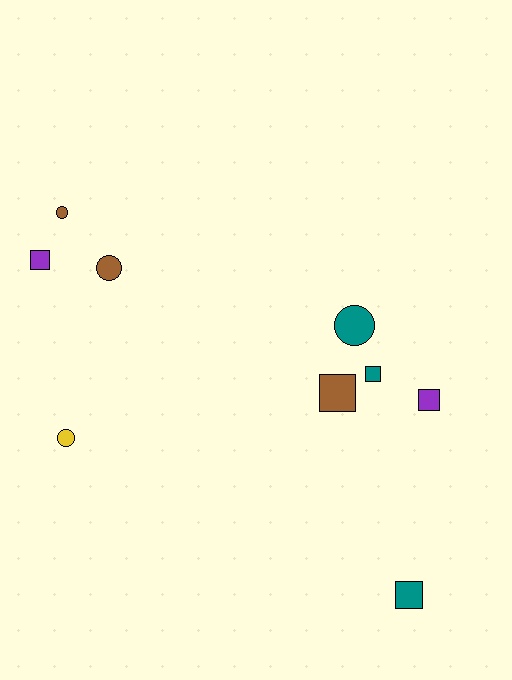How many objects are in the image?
There are 9 objects.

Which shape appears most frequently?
Square, with 5 objects.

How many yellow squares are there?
There are no yellow squares.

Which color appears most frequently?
Teal, with 3 objects.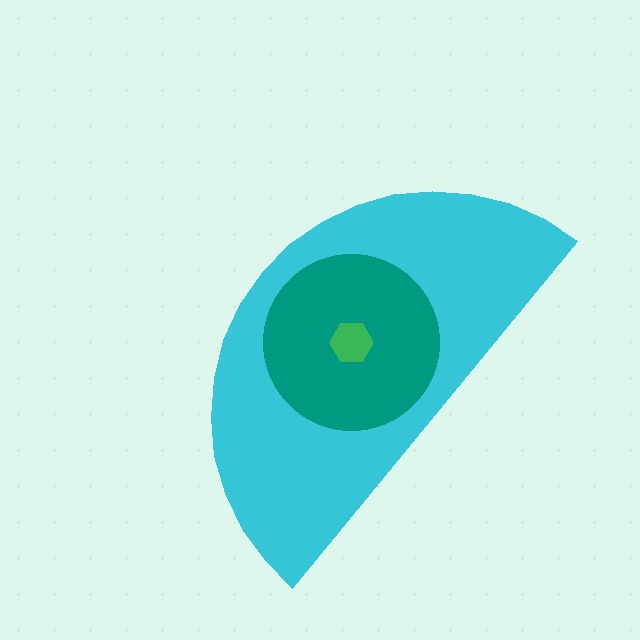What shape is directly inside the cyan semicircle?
The teal circle.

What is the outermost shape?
The cyan semicircle.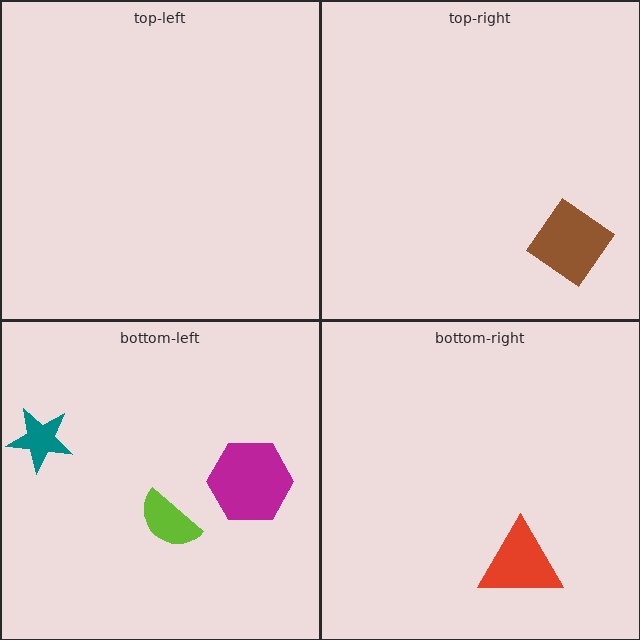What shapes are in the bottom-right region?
The red triangle.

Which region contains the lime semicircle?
The bottom-left region.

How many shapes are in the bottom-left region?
3.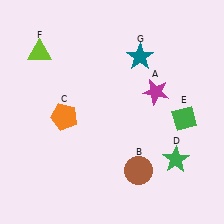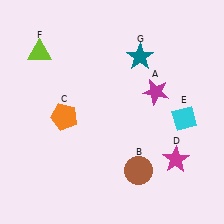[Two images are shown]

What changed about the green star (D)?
In Image 1, D is green. In Image 2, it changed to magenta.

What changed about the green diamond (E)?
In Image 1, E is green. In Image 2, it changed to cyan.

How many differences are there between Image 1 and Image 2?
There are 2 differences between the two images.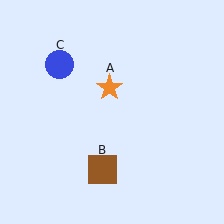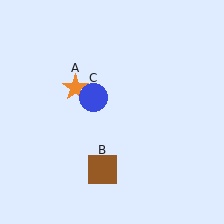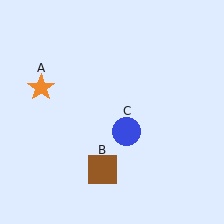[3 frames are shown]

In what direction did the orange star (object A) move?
The orange star (object A) moved left.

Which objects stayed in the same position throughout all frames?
Brown square (object B) remained stationary.